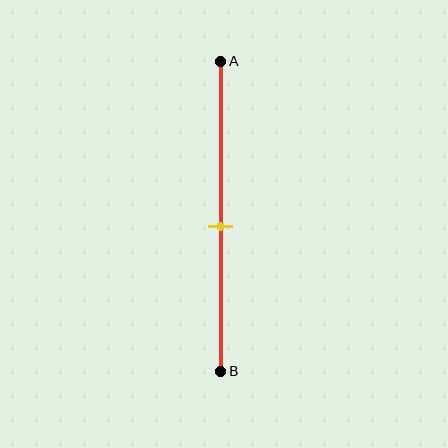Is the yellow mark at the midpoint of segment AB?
No, the mark is at about 55% from A, not at the 50% midpoint.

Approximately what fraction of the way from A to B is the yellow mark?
The yellow mark is approximately 55% of the way from A to B.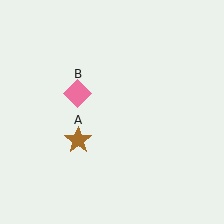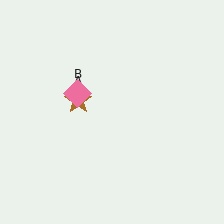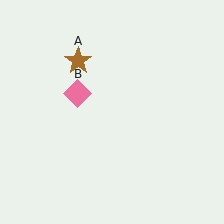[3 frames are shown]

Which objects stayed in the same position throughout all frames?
Pink diamond (object B) remained stationary.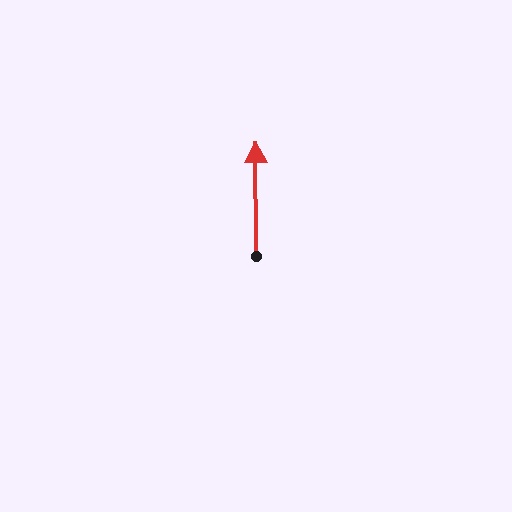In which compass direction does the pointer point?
North.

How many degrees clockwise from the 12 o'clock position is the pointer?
Approximately 360 degrees.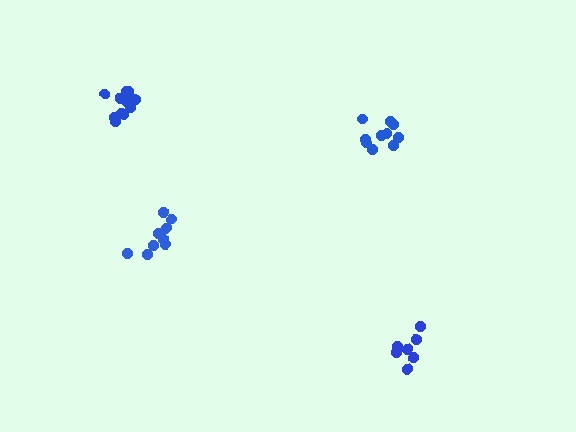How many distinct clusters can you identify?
There are 4 distinct clusters.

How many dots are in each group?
Group 1: 9 dots, Group 2: 10 dots, Group 3: 7 dots, Group 4: 12 dots (38 total).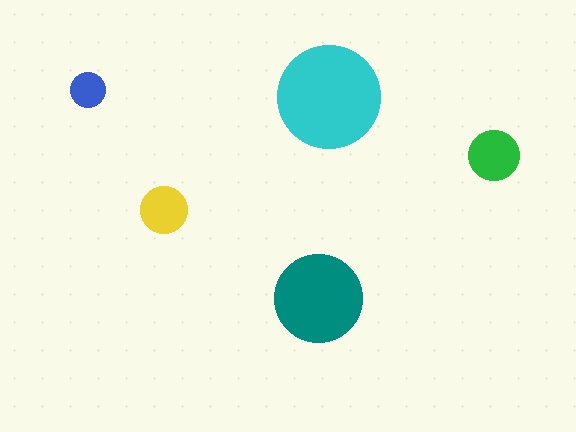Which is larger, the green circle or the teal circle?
The teal one.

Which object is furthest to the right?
The green circle is rightmost.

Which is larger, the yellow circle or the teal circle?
The teal one.